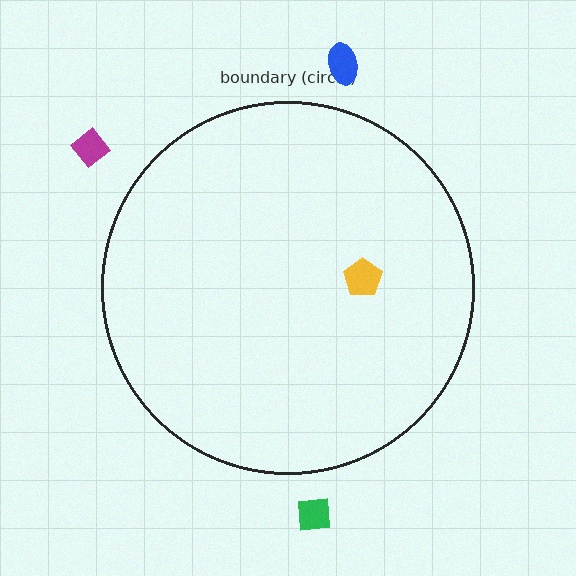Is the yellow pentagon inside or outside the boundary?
Inside.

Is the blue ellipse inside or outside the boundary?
Outside.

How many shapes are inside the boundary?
1 inside, 3 outside.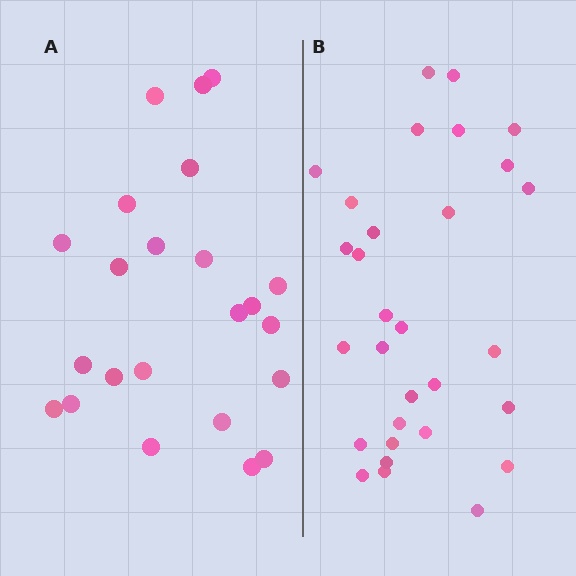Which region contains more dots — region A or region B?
Region B (the right region) has more dots.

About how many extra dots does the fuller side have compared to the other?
Region B has roughly 8 or so more dots than region A.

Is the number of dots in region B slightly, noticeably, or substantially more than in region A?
Region B has noticeably more, but not dramatically so. The ratio is roughly 1.3 to 1.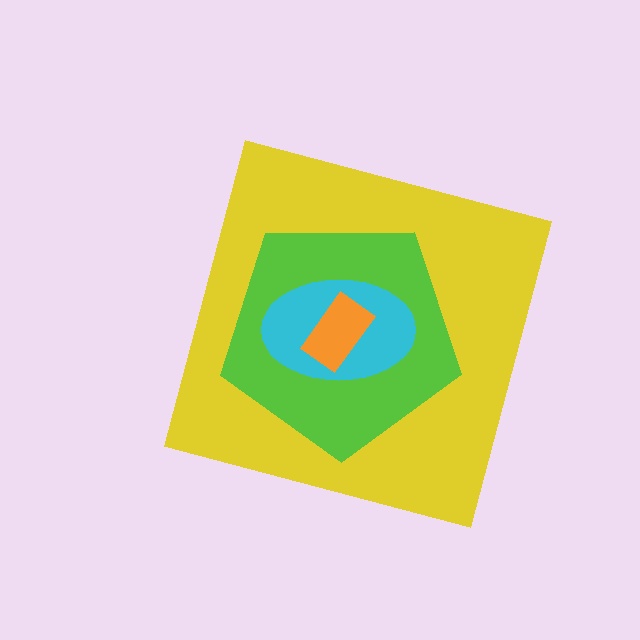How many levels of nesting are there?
4.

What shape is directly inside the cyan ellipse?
The orange rectangle.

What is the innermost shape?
The orange rectangle.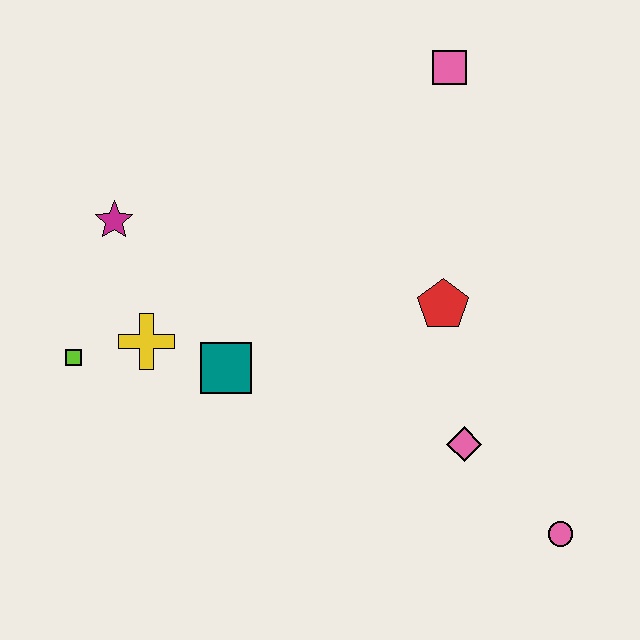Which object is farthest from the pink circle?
The magenta star is farthest from the pink circle.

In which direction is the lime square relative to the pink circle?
The lime square is to the left of the pink circle.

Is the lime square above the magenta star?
No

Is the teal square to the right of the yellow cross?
Yes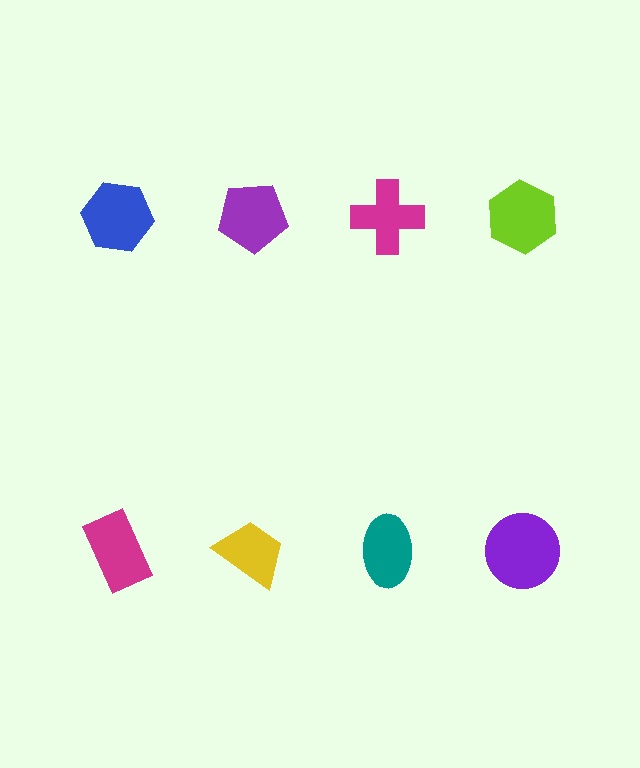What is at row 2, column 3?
A teal ellipse.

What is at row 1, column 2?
A purple pentagon.